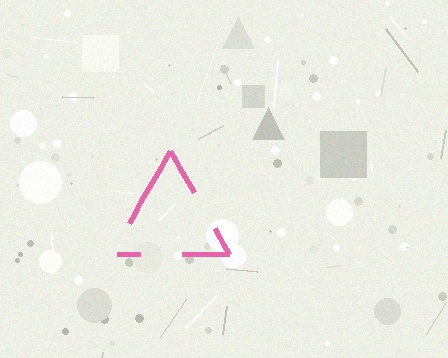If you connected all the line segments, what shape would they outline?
They would outline a triangle.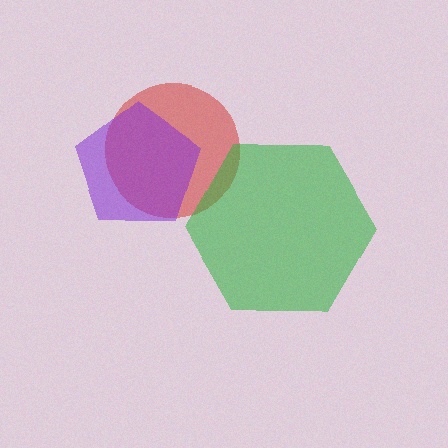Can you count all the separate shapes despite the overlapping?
Yes, there are 3 separate shapes.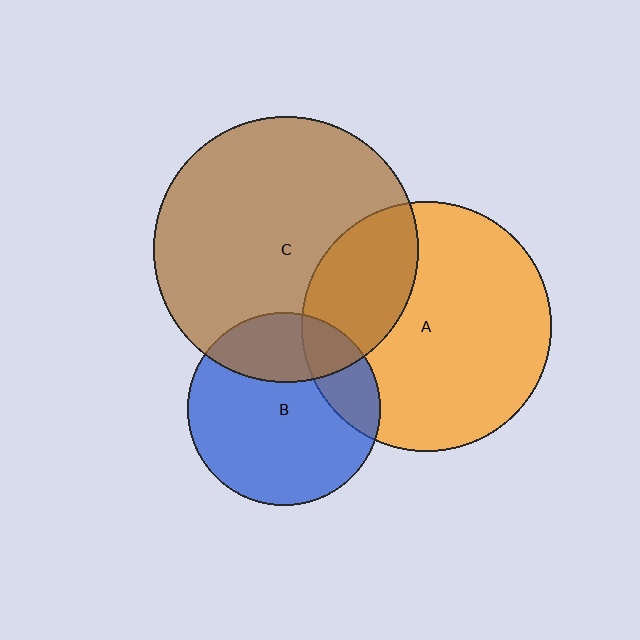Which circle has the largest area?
Circle C (brown).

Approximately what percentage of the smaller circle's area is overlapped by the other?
Approximately 30%.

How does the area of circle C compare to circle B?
Approximately 1.9 times.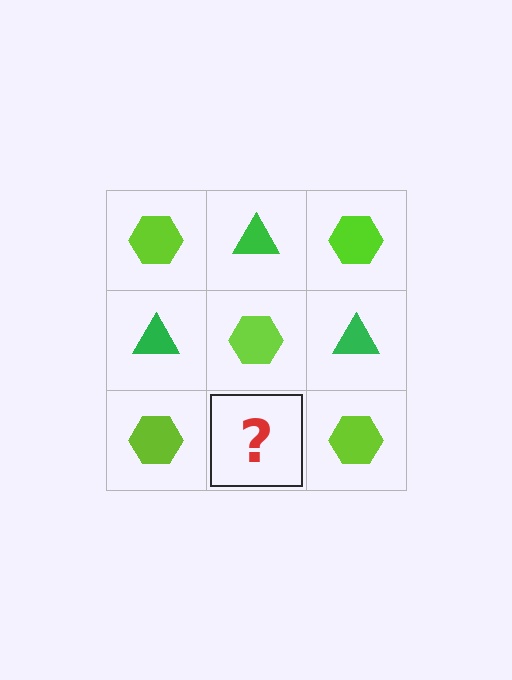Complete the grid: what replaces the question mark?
The question mark should be replaced with a green triangle.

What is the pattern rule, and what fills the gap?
The rule is that it alternates lime hexagon and green triangle in a checkerboard pattern. The gap should be filled with a green triangle.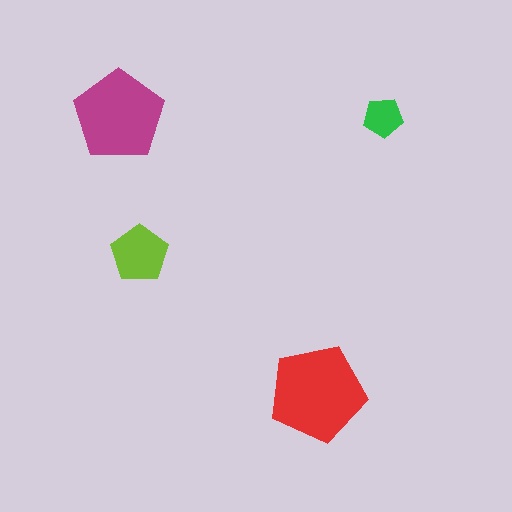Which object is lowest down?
The red pentagon is bottommost.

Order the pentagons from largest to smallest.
the red one, the magenta one, the lime one, the green one.